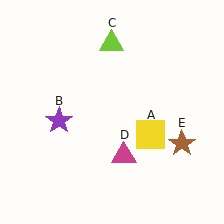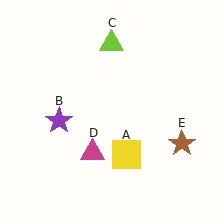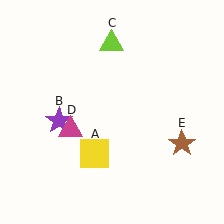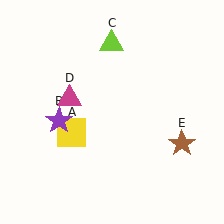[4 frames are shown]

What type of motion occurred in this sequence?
The yellow square (object A), magenta triangle (object D) rotated clockwise around the center of the scene.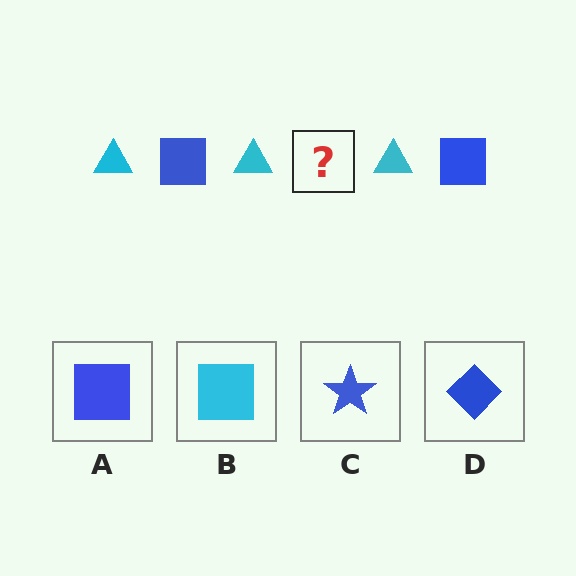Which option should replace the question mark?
Option A.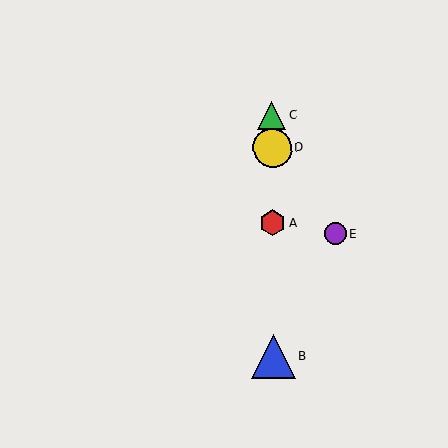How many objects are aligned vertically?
4 objects (A, B, C, D) are aligned vertically.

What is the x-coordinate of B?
Object B is at x≈273.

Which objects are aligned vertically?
Objects A, B, C, D are aligned vertically.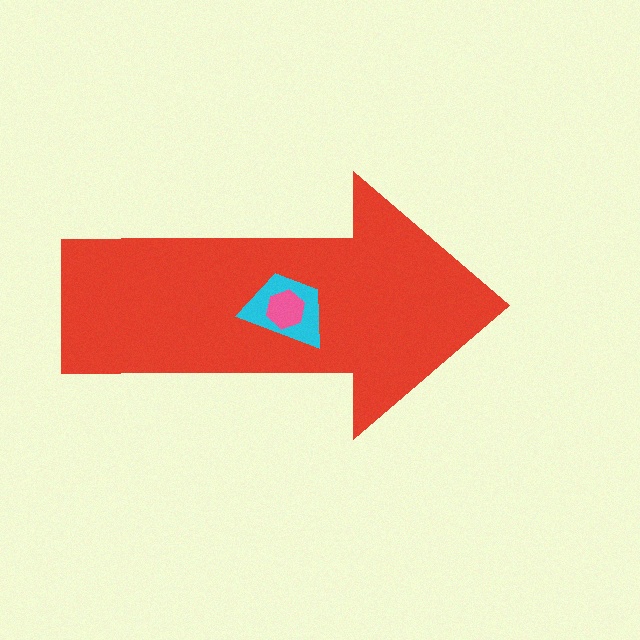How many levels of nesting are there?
3.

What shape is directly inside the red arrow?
The cyan trapezoid.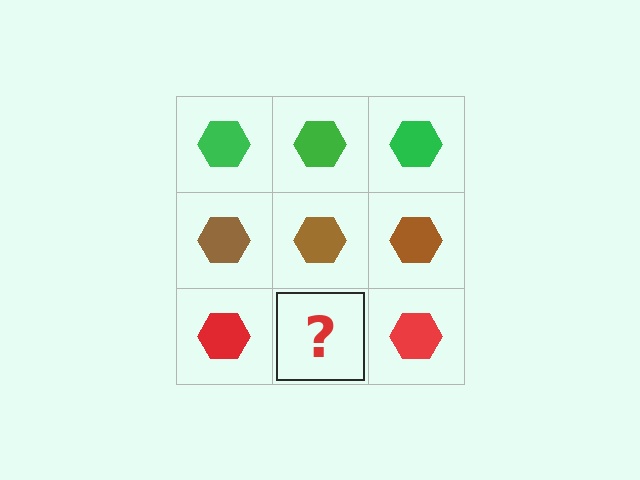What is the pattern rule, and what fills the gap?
The rule is that each row has a consistent color. The gap should be filled with a red hexagon.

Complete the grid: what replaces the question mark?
The question mark should be replaced with a red hexagon.